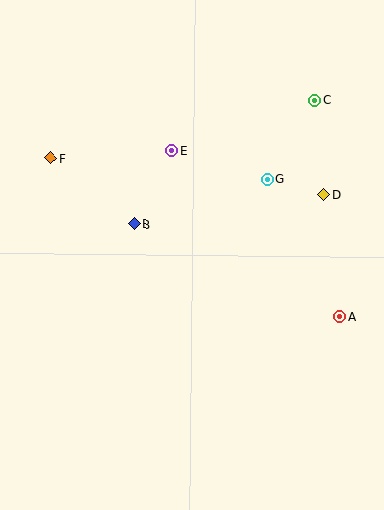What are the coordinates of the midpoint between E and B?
The midpoint between E and B is at (153, 187).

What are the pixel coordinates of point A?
Point A is at (340, 316).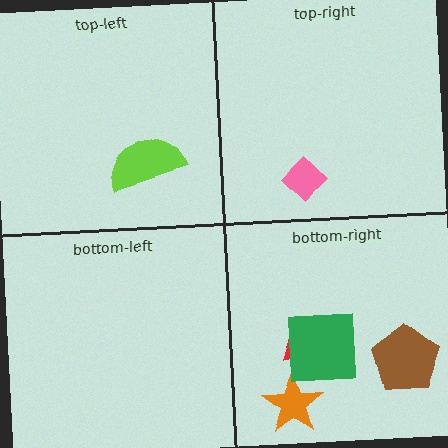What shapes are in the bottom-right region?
The brown pentagon, the orange star, the red triangle, the green square.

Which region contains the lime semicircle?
The top-left region.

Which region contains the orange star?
The bottom-right region.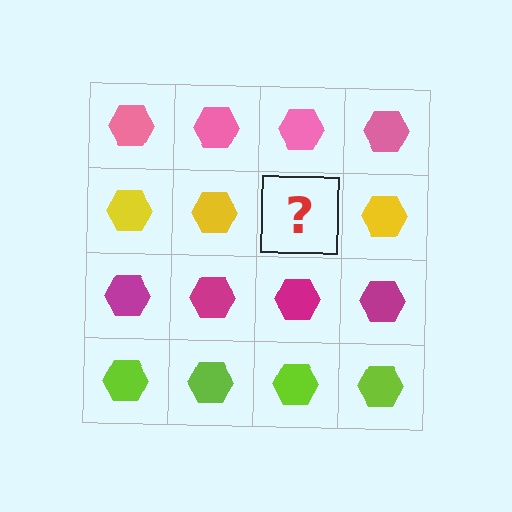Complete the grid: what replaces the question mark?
The question mark should be replaced with a yellow hexagon.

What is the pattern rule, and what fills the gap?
The rule is that each row has a consistent color. The gap should be filled with a yellow hexagon.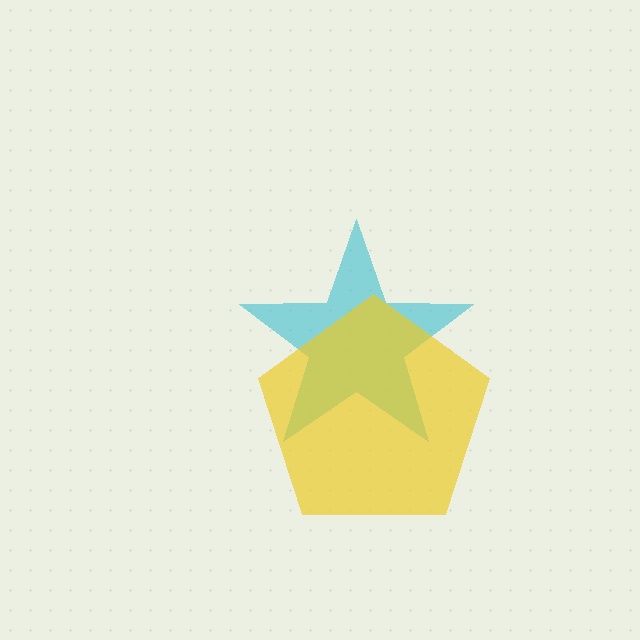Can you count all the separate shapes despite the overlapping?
Yes, there are 2 separate shapes.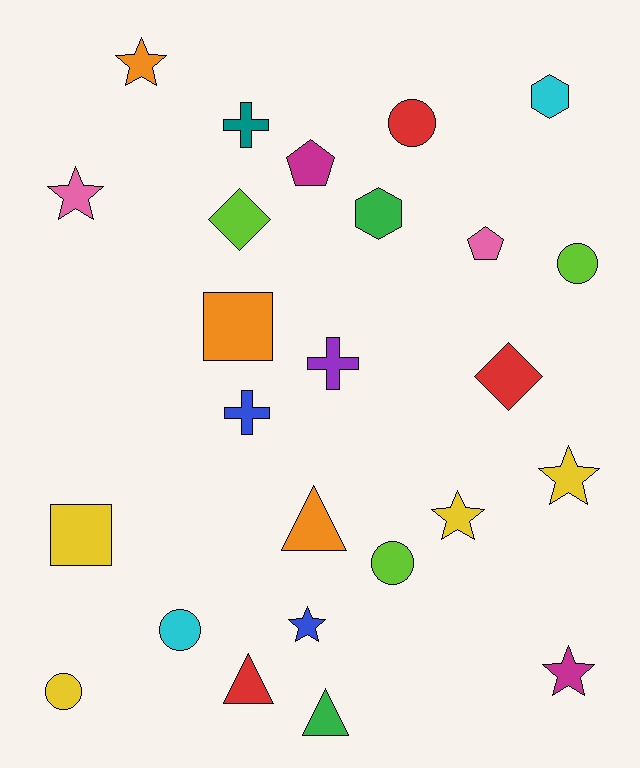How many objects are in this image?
There are 25 objects.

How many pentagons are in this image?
There are 2 pentagons.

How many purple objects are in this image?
There is 1 purple object.